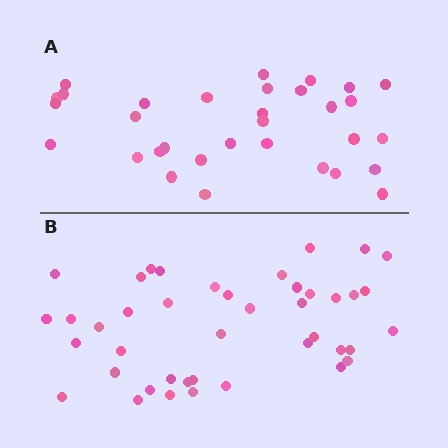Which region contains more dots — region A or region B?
Region B (the bottom region) has more dots.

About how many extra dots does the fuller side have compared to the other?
Region B has roughly 10 or so more dots than region A.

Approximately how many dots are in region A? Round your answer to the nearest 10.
About 30 dots. (The exact count is 32, which rounds to 30.)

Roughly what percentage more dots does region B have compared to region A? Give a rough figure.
About 30% more.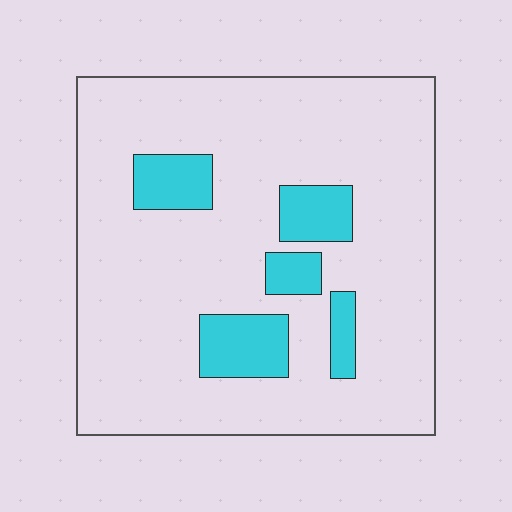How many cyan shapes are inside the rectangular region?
5.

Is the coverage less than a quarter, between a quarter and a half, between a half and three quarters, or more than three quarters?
Less than a quarter.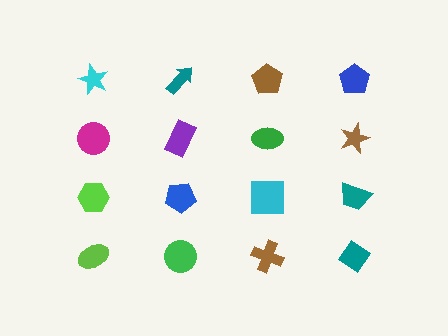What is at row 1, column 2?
A teal arrow.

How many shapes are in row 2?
4 shapes.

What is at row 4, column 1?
A lime ellipse.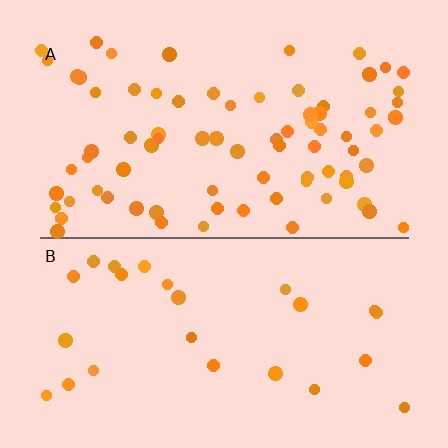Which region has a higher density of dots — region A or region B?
A (the top).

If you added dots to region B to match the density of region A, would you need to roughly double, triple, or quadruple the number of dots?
Approximately triple.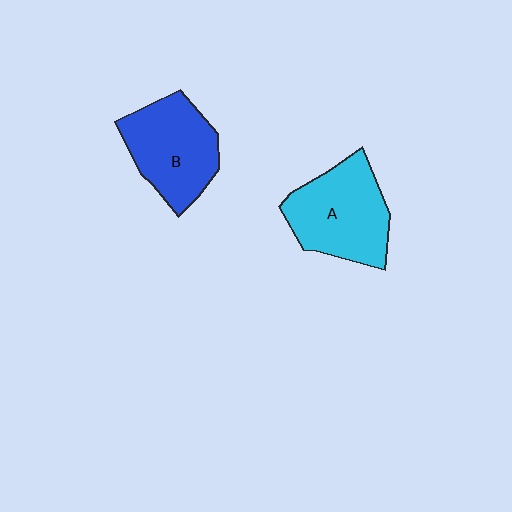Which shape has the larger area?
Shape A (cyan).